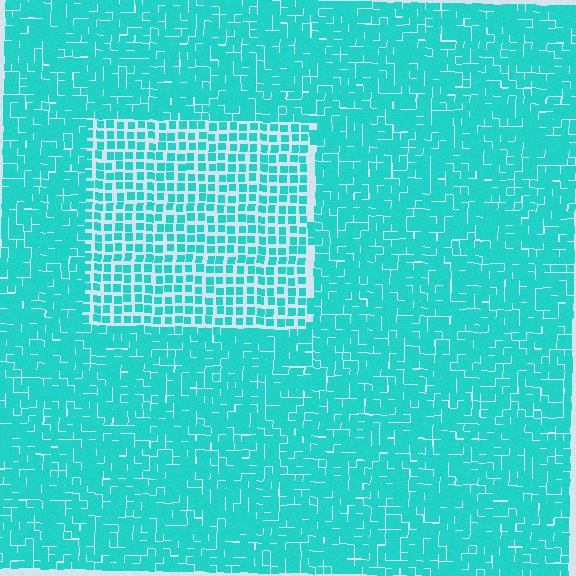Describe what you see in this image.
The image contains small cyan elements arranged at two different densities. A rectangle-shaped region is visible where the elements are less densely packed than the surrounding area.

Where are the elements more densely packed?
The elements are more densely packed outside the rectangle boundary.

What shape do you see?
I see a rectangle.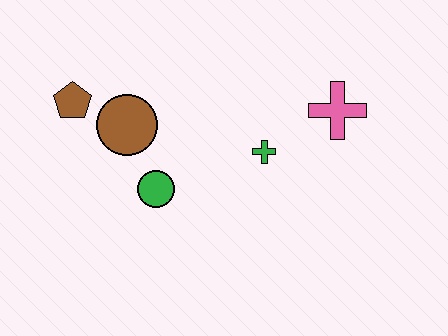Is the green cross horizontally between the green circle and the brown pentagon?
No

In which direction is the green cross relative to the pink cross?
The green cross is to the left of the pink cross.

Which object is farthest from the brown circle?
The pink cross is farthest from the brown circle.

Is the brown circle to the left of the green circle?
Yes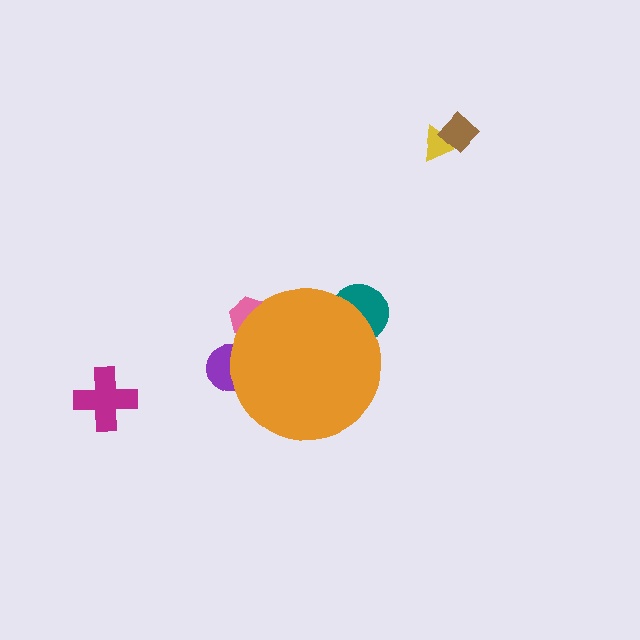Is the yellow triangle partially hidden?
No, the yellow triangle is fully visible.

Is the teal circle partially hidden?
Yes, the teal circle is partially hidden behind the orange circle.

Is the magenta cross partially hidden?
No, the magenta cross is fully visible.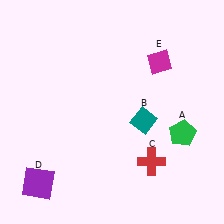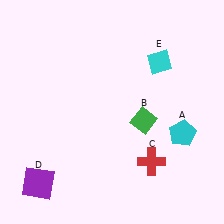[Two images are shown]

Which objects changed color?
A changed from green to cyan. B changed from teal to green. E changed from magenta to cyan.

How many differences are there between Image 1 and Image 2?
There are 3 differences between the two images.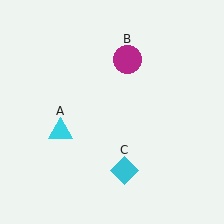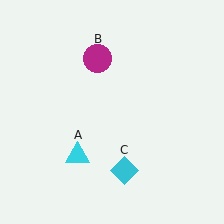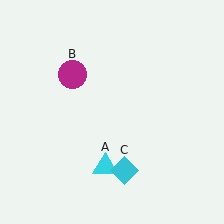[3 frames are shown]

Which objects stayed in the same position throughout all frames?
Cyan diamond (object C) remained stationary.